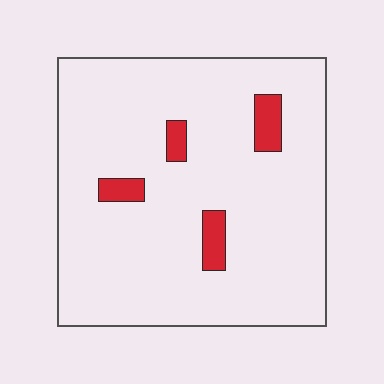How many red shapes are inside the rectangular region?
4.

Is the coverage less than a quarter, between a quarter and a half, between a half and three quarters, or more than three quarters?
Less than a quarter.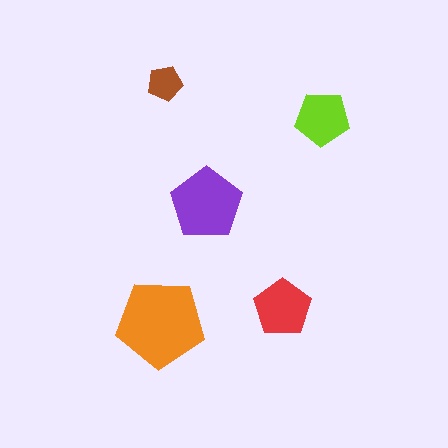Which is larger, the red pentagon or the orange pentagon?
The orange one.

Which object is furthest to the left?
The orange pentagon is leftmost.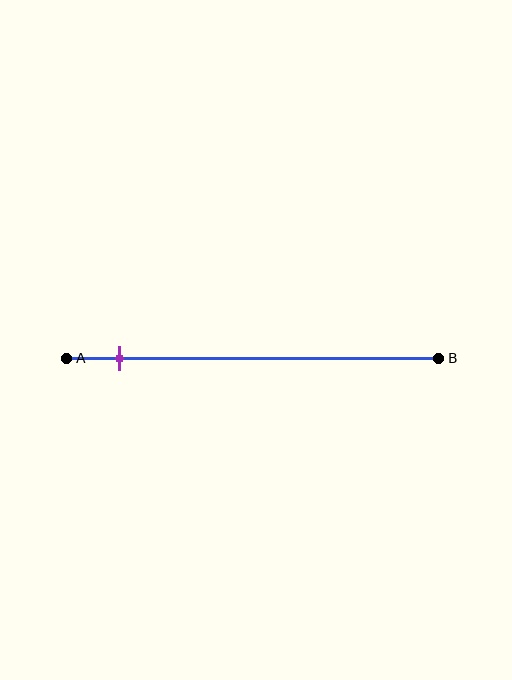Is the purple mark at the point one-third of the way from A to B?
No, the mark is at about 15% from A, not at the 33% one-third point.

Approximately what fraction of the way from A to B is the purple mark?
The purple mark is approximately 15% of the way from A to B.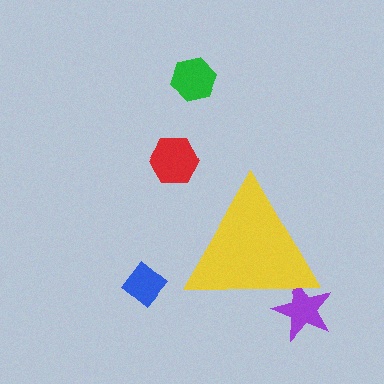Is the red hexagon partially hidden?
No, the red hexagon is fully visible.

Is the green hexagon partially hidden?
No, the green hexagon is fully visible.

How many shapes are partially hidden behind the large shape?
1 shape is partially hidden.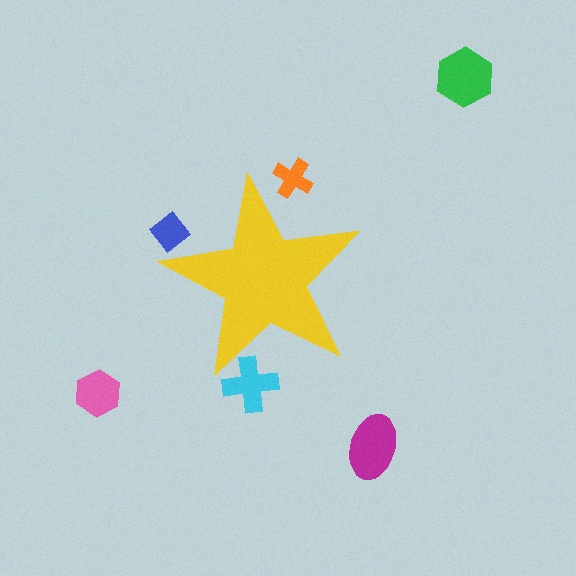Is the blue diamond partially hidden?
Yes, the blue diamond is partially hidden behind the yellow star.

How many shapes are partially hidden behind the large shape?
3 shapes are partially hidden.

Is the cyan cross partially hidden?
Yes, the cyan cross is partially hidden behind the yellow star.